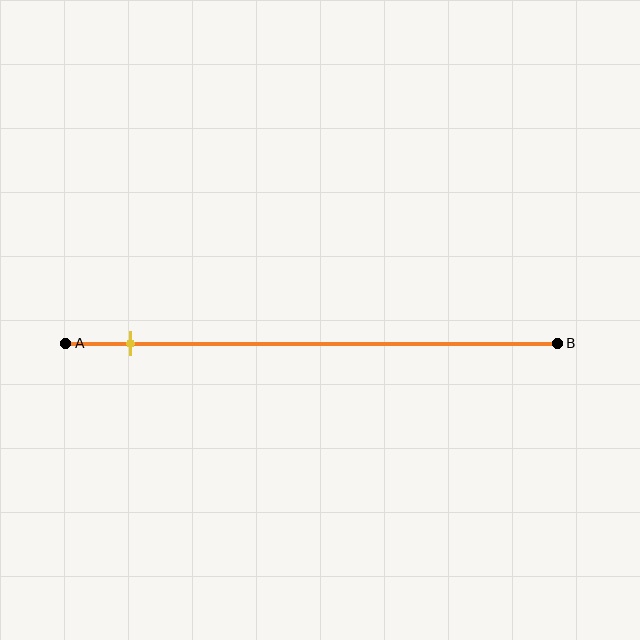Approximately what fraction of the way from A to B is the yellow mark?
The yellow mark is approximately 15% of the way from A to B.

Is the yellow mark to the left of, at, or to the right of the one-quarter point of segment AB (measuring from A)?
The yellow mark is to the left of the one-quarter point of segment AB.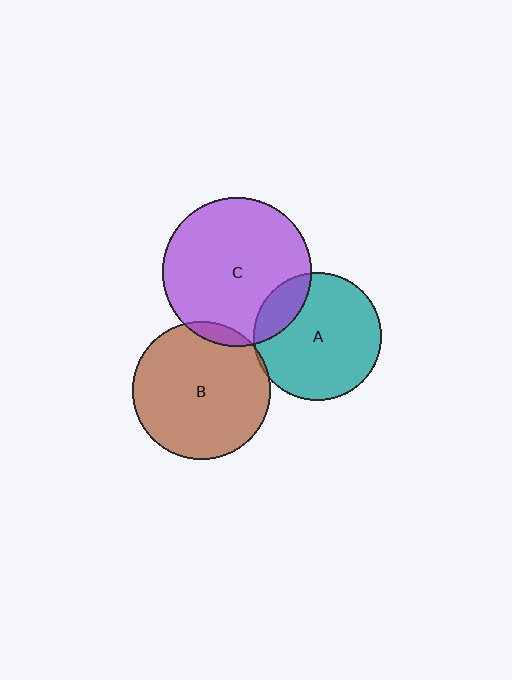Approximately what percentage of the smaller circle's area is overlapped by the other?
Approximately 15%.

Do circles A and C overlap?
Yes.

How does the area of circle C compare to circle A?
Approximately 1.4 times.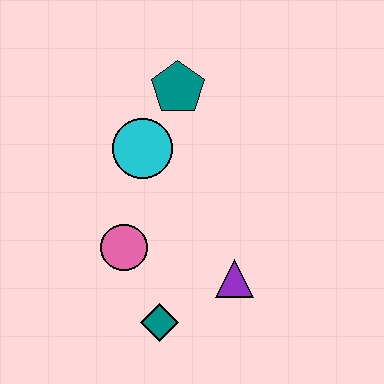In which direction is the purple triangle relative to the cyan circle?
The purple triangle is below the cyan circle.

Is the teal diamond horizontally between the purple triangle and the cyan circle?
Yes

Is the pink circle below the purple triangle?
No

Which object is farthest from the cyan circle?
The teal diamond is farthest from the cyan circle.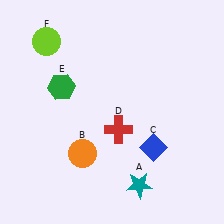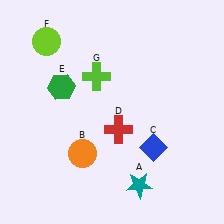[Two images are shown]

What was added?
A lime cross (G) was added in Image 2.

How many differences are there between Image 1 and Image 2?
There is 1 difference between the two images.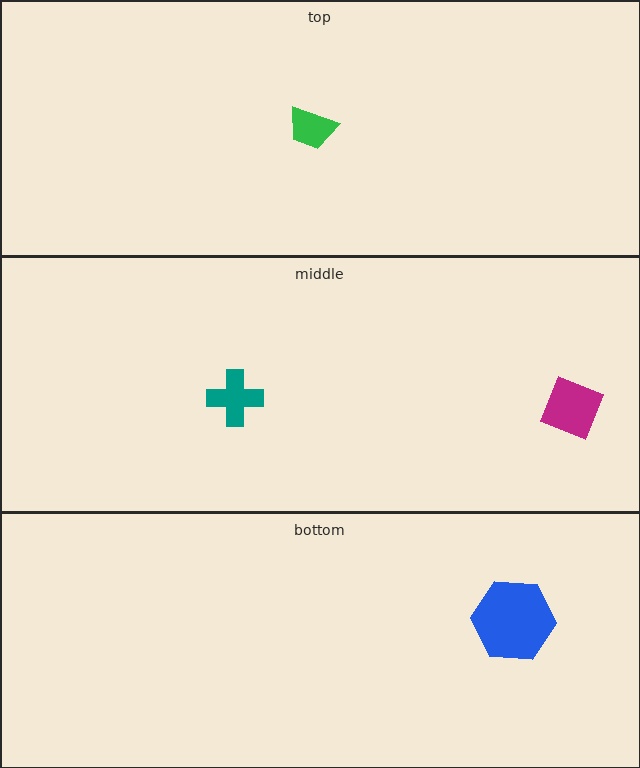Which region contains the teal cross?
The middle region.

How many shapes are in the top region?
1.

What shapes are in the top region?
The green trapezoid.